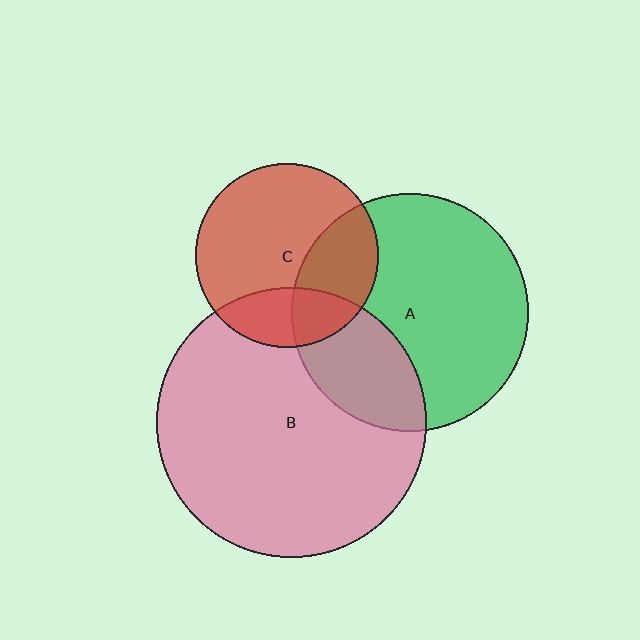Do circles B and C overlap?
Yes.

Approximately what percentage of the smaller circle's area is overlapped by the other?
Approximately 25%.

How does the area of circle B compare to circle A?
Approximately 1.3 times.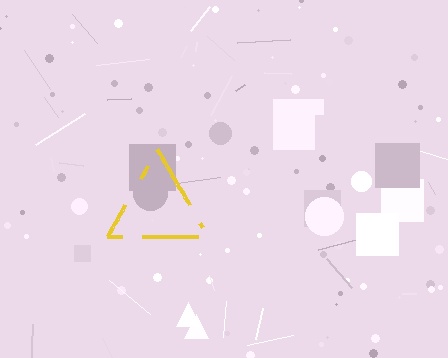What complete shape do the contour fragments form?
The contour fragments form a triangle.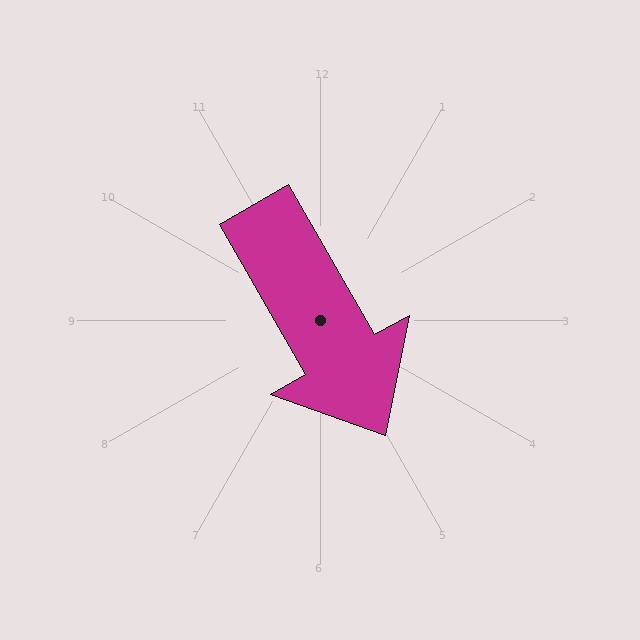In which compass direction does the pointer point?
Southeast.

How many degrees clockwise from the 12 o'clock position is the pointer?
Approximately 150 degrees.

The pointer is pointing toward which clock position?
Roughly 5 o'clock.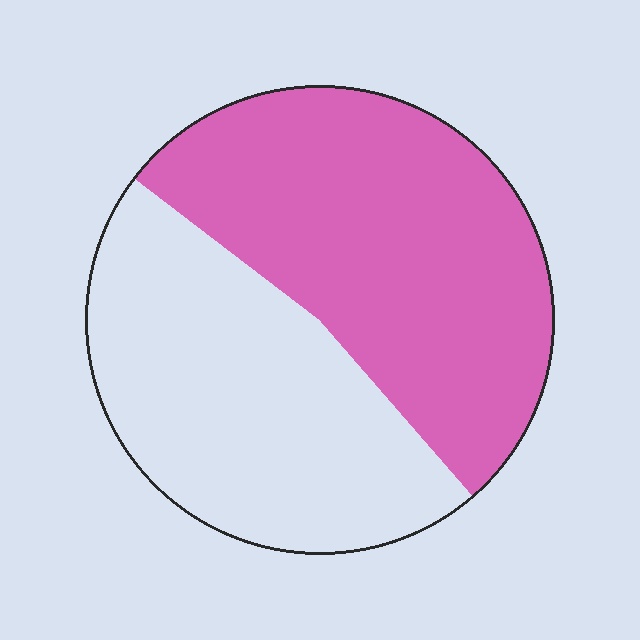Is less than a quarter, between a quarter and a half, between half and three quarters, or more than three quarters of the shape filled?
Between half and three quarters.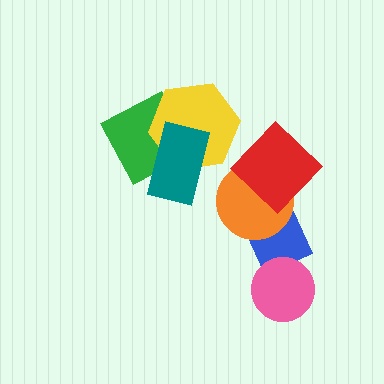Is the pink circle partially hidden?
No, no other shape covers it.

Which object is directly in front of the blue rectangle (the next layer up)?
The orange circle is directly in front of the blue rectangle.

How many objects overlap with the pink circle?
1 object overlaps with the pink circle.